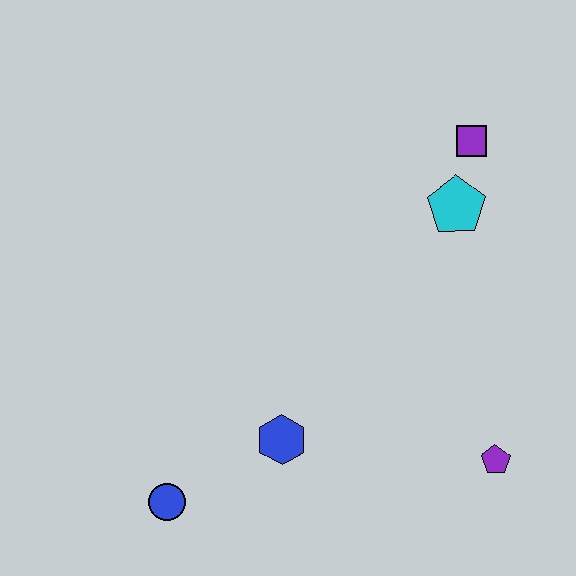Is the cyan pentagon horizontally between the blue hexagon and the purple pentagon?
Yes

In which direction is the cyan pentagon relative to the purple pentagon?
The cyan pentagon is above the purple pentagon.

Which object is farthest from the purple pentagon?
The blue circle is farthest from the purple pentagon.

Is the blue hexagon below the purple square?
Yes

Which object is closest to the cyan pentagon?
The purple square is closest to the cyan pentagon.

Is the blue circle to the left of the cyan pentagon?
Yes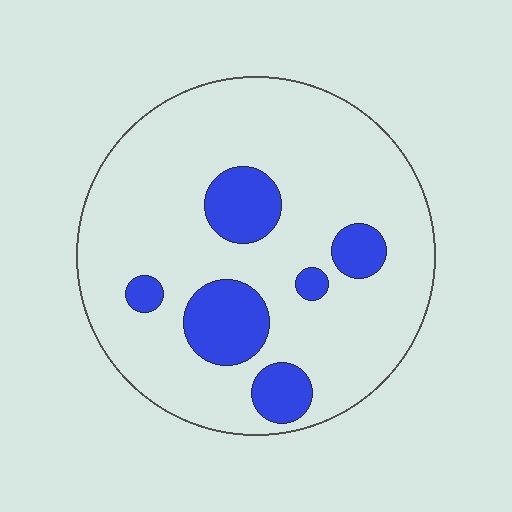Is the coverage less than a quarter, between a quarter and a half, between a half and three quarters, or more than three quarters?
Less than a quarter.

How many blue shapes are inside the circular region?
6.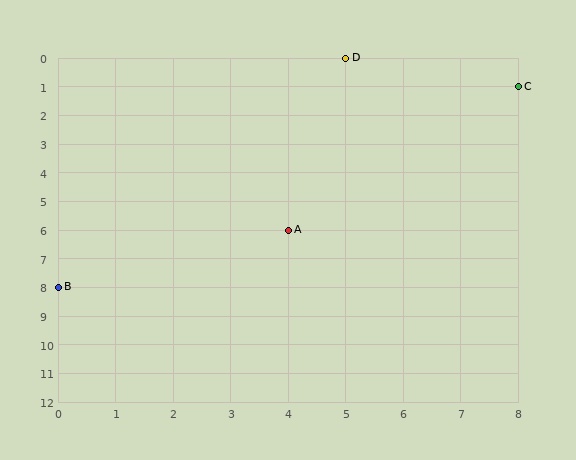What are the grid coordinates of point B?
Point B is at grid coordinates (0, 8).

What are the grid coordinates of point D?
Point D is at grid coordinates (5, 0).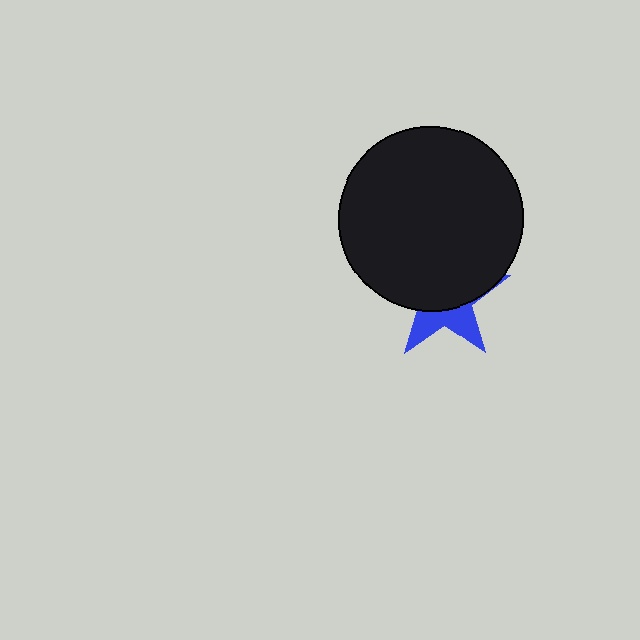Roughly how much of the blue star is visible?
A small part of it is visible (roughly 34%).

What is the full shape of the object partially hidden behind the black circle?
The partially hidden object is a blue star.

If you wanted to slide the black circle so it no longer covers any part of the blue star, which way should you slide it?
Slide it up — that is the most direct way to separate the two shapes.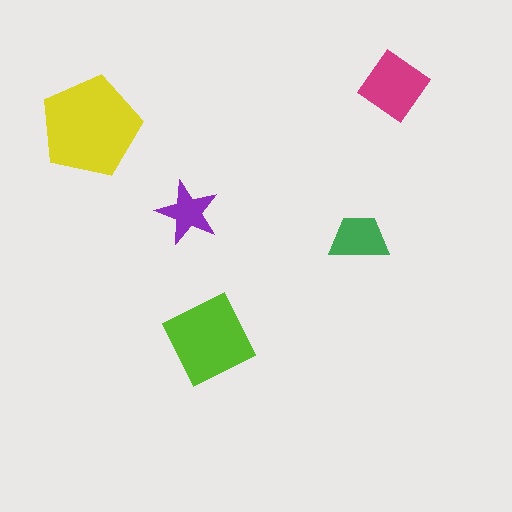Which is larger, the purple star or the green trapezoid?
The green trapezoid.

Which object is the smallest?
The purple star.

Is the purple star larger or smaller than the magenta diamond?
Smaller.